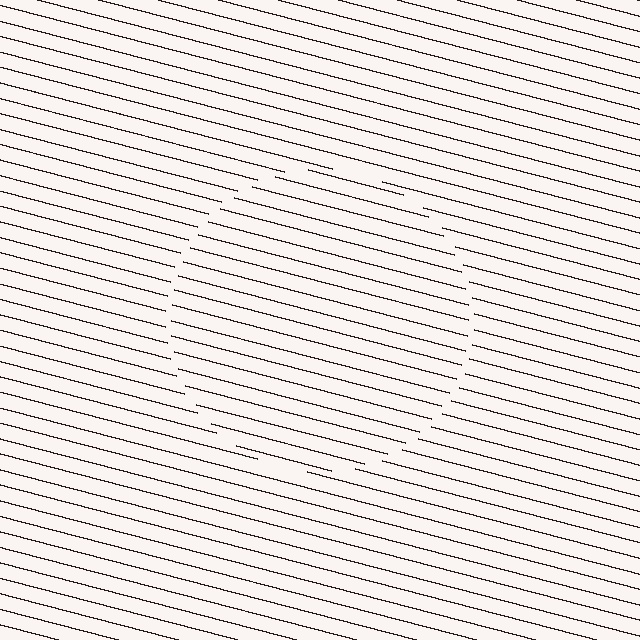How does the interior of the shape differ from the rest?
The interior of the shape contains the same grating, shifted by half a period — the contour is defined by the phase discontinuity where line-ends from the inner and outer gratings abut.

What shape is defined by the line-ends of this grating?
An illusory circle. The interior of the shape contains the same grating, shifted by half a period — the contour is defined by the phase discontinuity where line-ends from the inner and outer gratings abut.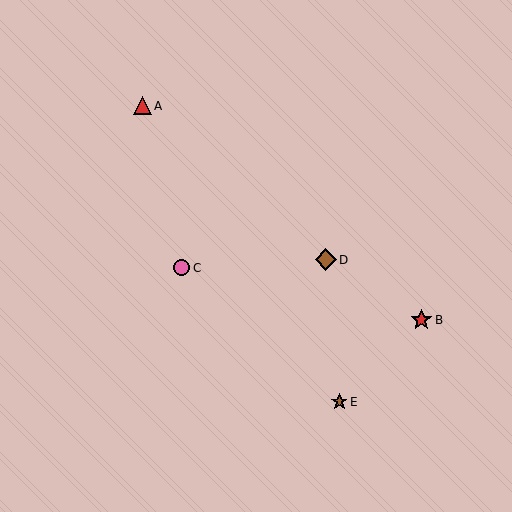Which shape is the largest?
The brown diamond (labeled D) is the largest.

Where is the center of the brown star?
The center of the brown star is at (339, 402).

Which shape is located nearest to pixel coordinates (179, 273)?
The pink circle (labeled C) at (182, 268) is nearest to that location.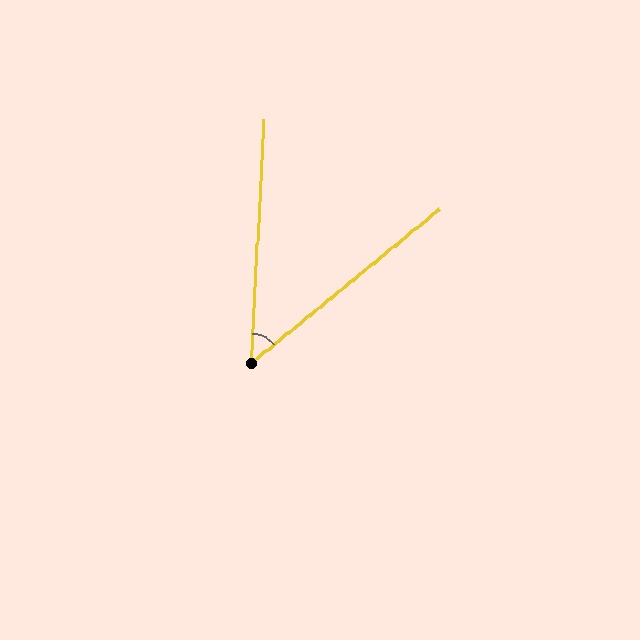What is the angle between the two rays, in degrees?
Approximately 48 degrees.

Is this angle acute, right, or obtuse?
It is acute.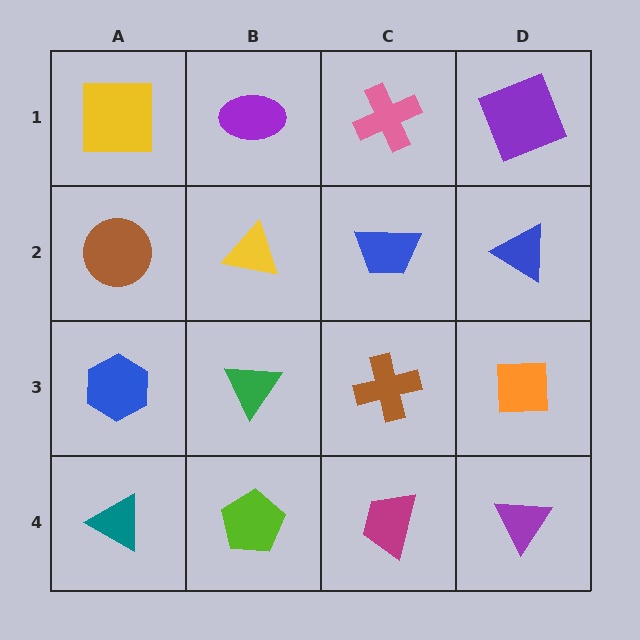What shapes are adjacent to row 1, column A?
A brown circle (row 2, column A), a purple ellipse (row 1, column B).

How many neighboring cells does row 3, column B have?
4.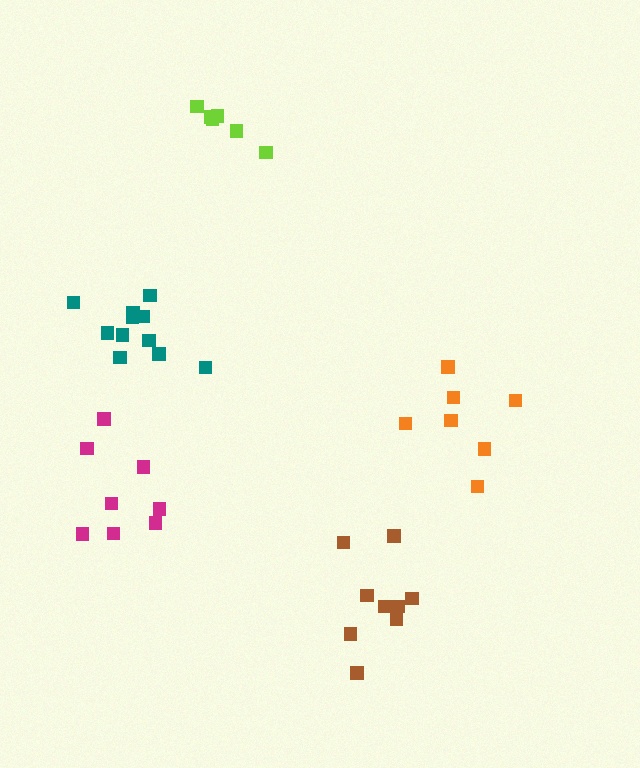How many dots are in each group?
Group 1: 7 dots, Group 2: 8 dots, Group 3: 9 dots, Group 4: 11 dots, Group 5: 6 dots (41 total).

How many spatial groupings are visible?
There are 5 spatial groupings.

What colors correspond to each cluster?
The clusters are colored: orange, magenta, brown, teal, lime.